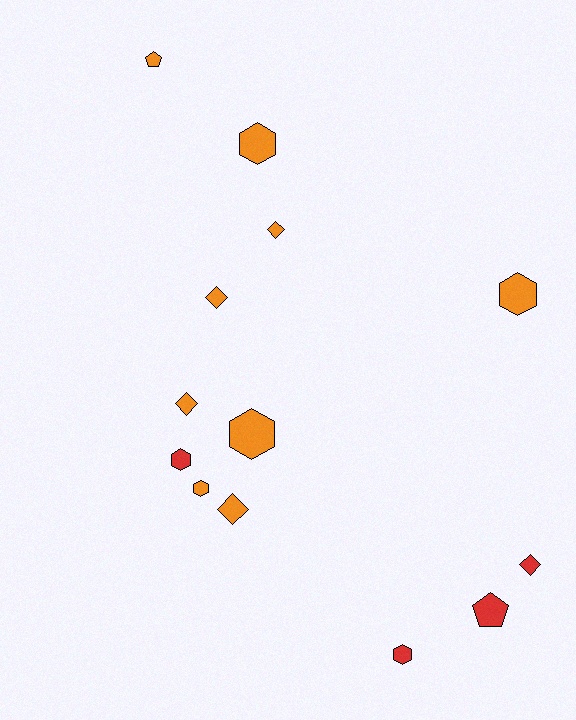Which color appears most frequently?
Orange, with 9 objects.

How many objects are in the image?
There are 13 objects.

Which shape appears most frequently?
Hexagon, with 6 objects.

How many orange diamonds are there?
There are 4 orange diamonds.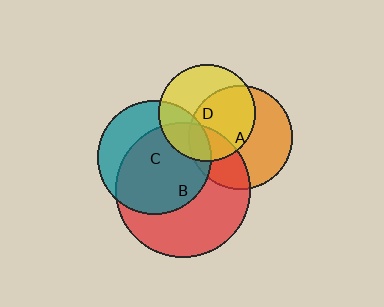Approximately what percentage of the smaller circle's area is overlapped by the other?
Approximately 55%.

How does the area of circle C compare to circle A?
Approximately 1.2 times.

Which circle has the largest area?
Circle B (red).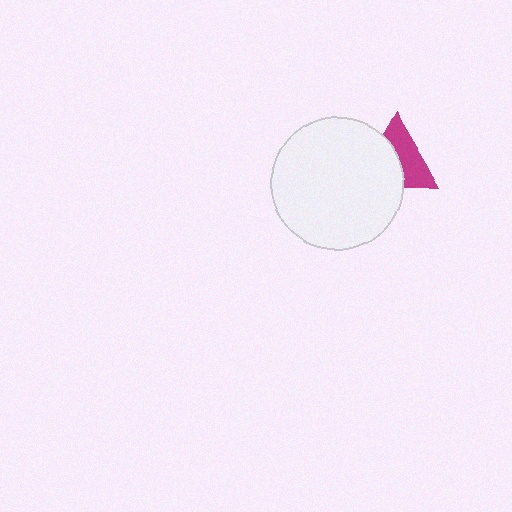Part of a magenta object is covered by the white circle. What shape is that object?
It is a triangle.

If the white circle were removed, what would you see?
You would see the complete magenta triangle.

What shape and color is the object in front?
The object in front is a white circle.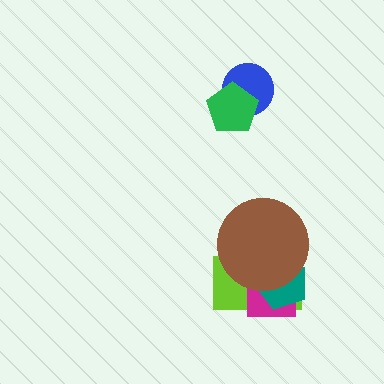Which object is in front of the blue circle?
The green pentagon is in front of the blue circle.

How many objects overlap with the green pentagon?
1 object overlaps with the green pentagon.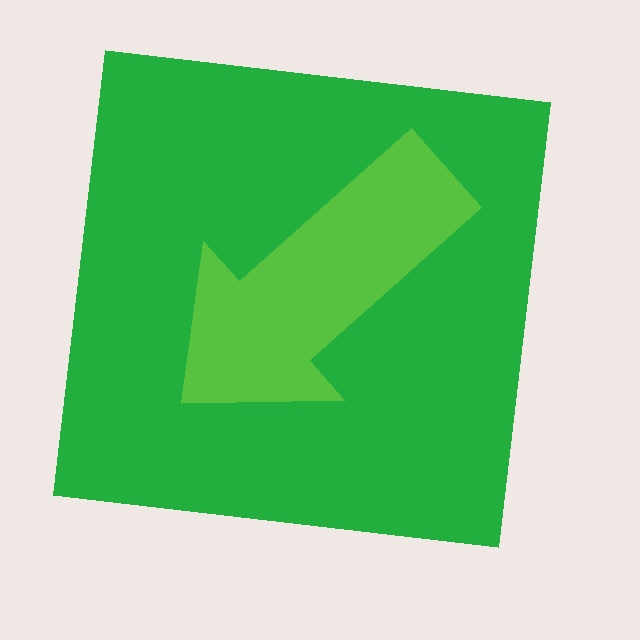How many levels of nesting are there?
2.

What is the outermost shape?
The green square.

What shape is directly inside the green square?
The lime arrow.